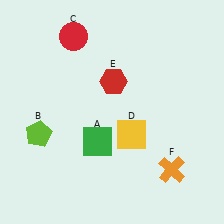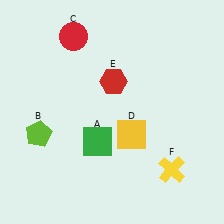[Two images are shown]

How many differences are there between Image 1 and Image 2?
There is 1 difference between the two images.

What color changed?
The cross (F) changed from orange in Image 1 to yellow in Image 2.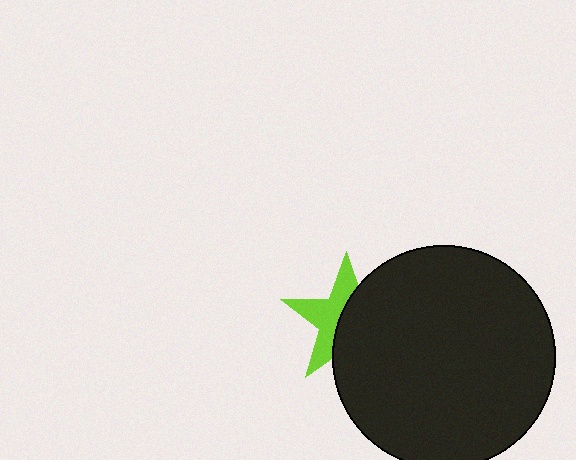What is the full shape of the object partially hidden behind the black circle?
The partially hidden object is a lime star.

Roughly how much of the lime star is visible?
About half of it is visible (roughly 47%).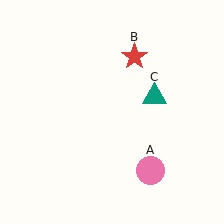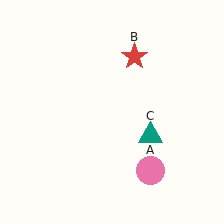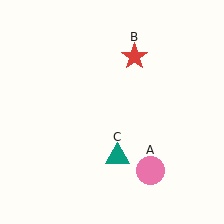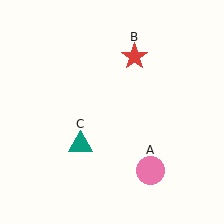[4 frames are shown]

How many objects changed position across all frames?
1 object changed position: teal triangle (object C).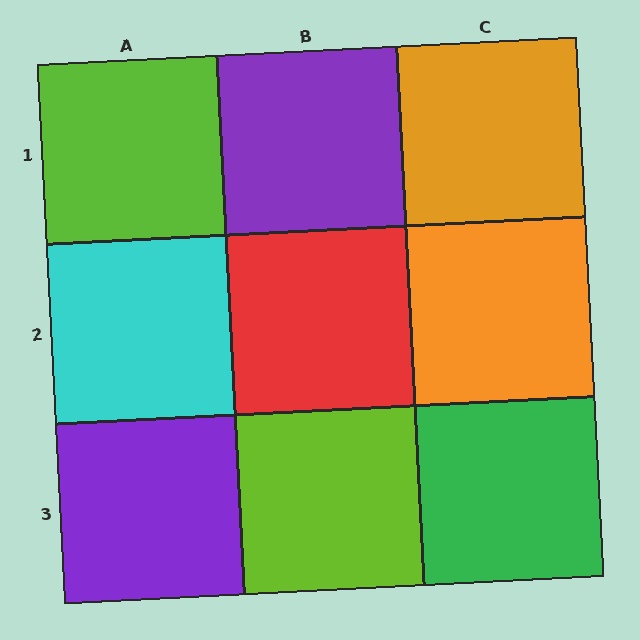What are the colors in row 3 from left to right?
Purple, lime, green.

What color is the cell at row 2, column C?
Orange.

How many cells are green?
1 cell is green.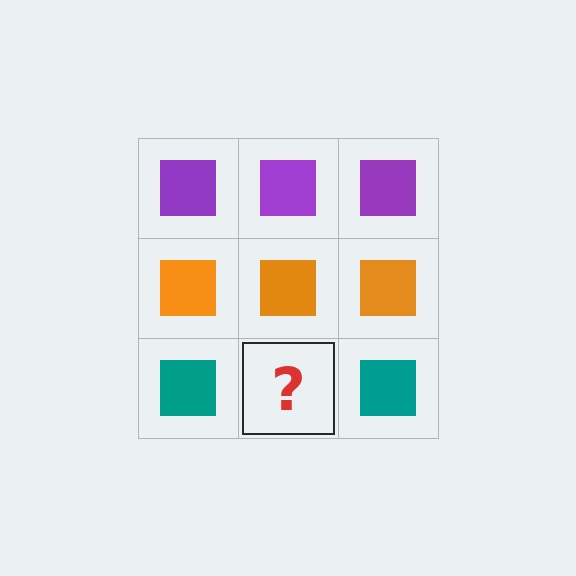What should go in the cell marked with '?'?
The missing cell should contain a teal square.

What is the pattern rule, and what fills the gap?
The rule is that each row has a consistent color. The gap should be filled with a teal square.